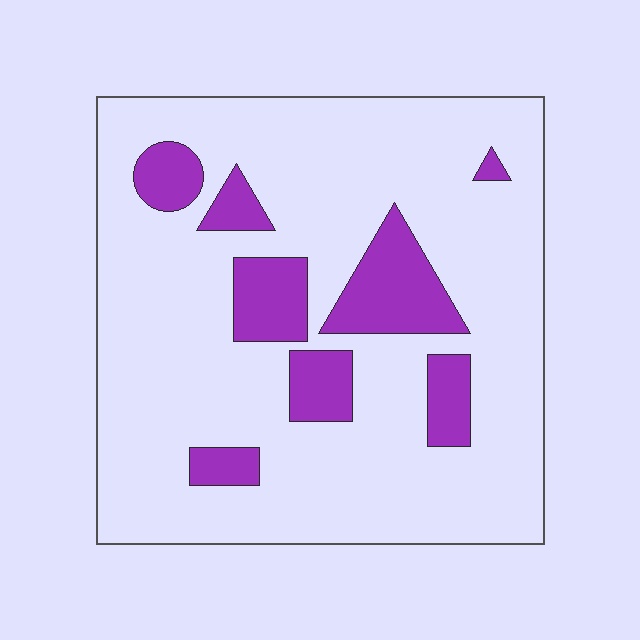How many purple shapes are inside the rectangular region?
8.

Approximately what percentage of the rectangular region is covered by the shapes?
Approximately 20%.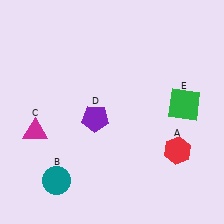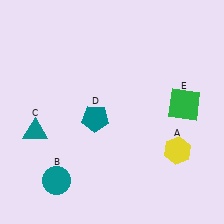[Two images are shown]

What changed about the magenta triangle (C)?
In Image 1, C is magenta. In Image 2, it changed to teal.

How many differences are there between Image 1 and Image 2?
There are 3 differences between the two images.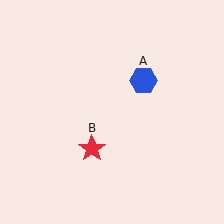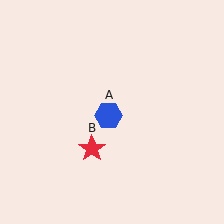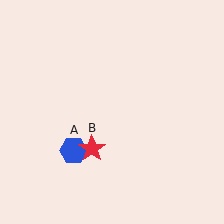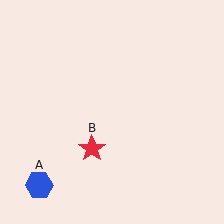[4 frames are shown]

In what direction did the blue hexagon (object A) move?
The blue hexagon (object A) moved down and to the left.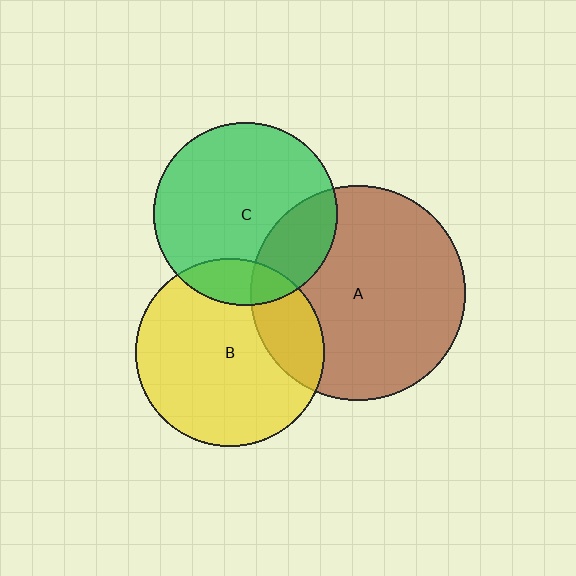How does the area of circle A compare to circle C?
Approximately 1.4 times.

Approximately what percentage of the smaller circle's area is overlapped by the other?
Approximately 25%.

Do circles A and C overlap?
Yes.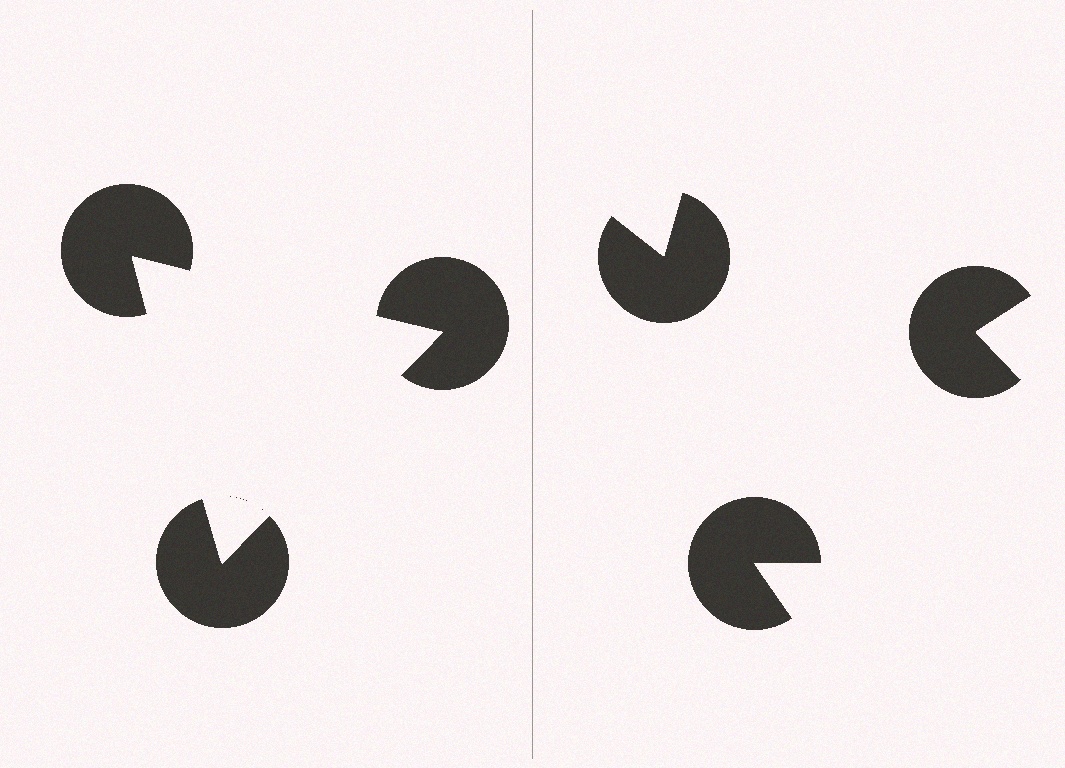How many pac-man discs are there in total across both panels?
6 — 3 on each side.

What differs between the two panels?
The pac-man discs are positioned identically on both sides; only the wedge orientations differ. On the left they align to a triangle; on the right they are misaligned.